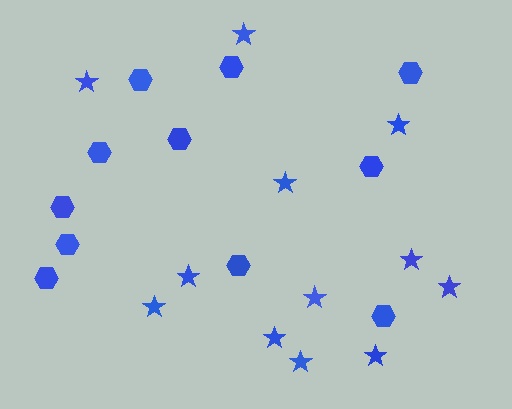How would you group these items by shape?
There are 2 groups: one group of hexagons (11) and one group of stars (12).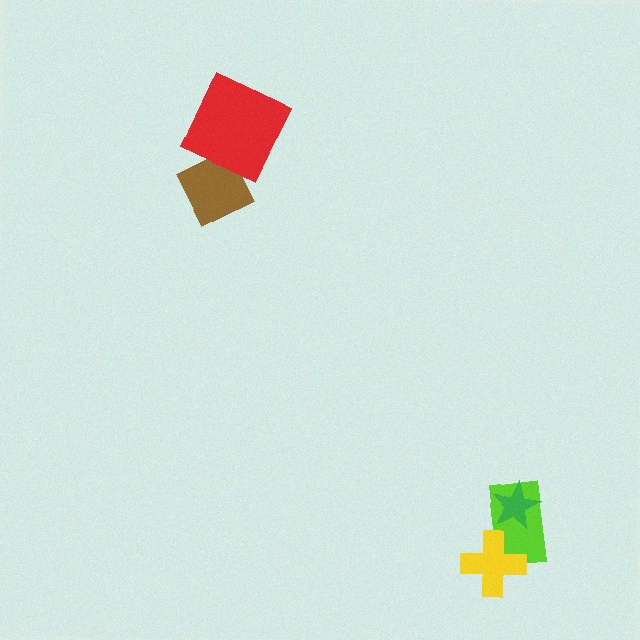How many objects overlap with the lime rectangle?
2 objects overlap with the lime rectangle.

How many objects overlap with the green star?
1 object overlaps with the green star.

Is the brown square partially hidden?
No, no other shape covers it.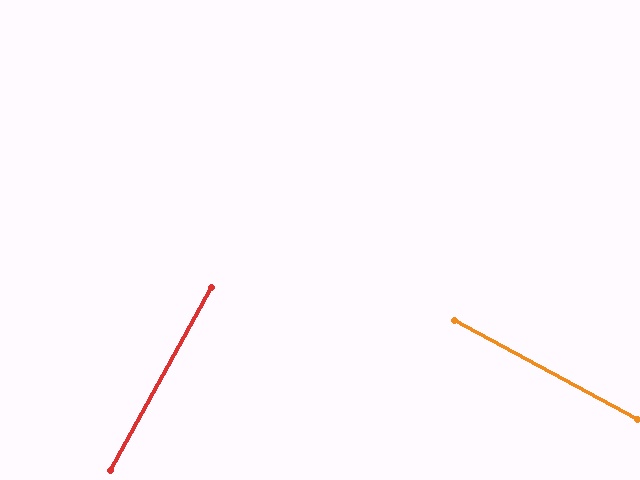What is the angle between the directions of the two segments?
Approximately 90 degrees.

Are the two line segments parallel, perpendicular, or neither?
Perpendicular — they meet at approximately 90°.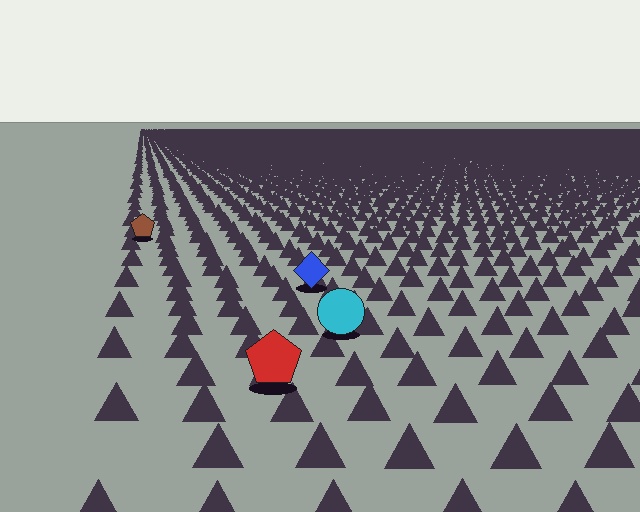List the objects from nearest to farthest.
From nearest to farthest: the red pentagon, the cyan circle, the blue diamond, the brown pentagon.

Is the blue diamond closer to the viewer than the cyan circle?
No. The cyan circle is closer — you can tell from the texture gradient: the ground texture is coarser near it.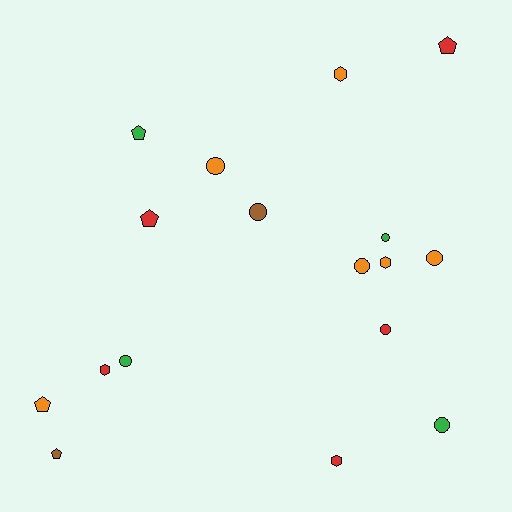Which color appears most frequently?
Orange, with 6 objects.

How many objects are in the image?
There are 17 objects.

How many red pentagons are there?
There are 2 red pentagons.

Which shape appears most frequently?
Circle, with 8 objects.